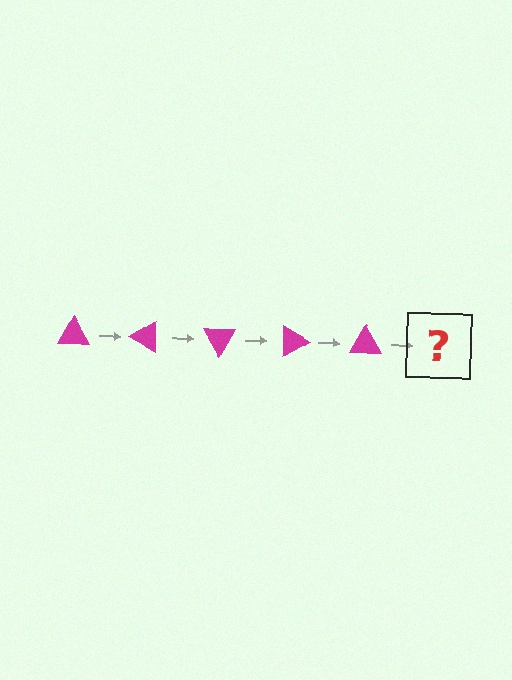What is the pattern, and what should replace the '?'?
The pattern is that the triangle rotates 30 degrees each step. The '?' should be a magenta triangle rotated 150 degrees.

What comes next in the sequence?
The next element should be a magenta triangle rotated 150 degrees.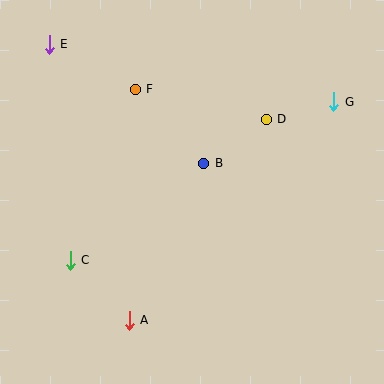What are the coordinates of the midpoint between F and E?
The midpoint between F and E is at (92, 67).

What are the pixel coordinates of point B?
Point B is at (204, 163).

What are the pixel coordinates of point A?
Point A is at (129, 320).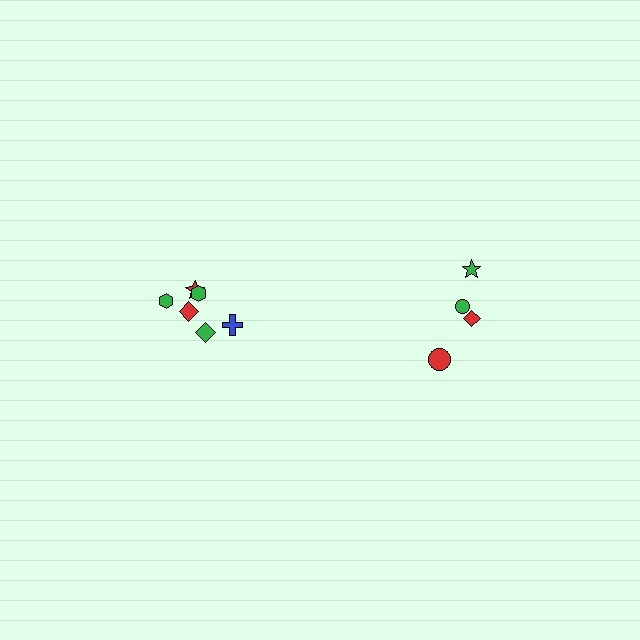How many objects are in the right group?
There are 4 objects.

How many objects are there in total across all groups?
There are 10 objects.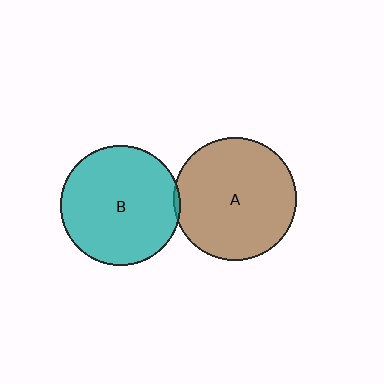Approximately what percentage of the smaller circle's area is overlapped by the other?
Approximately 5%.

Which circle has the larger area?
Circle A (brown).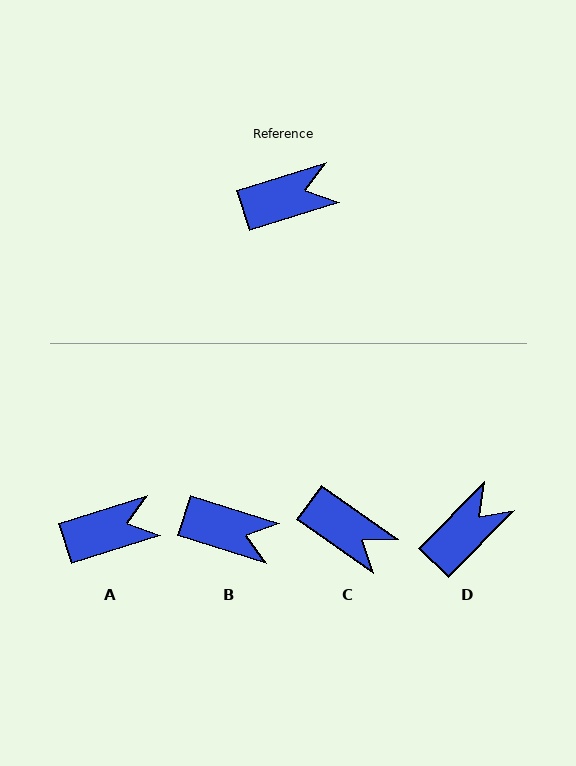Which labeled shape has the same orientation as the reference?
A.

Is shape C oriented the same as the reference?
No, it is off by about 53 degrees.